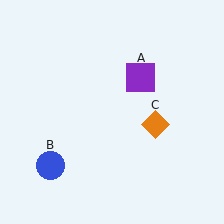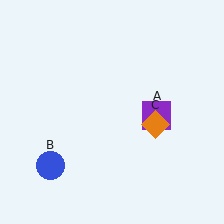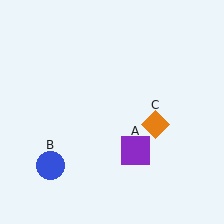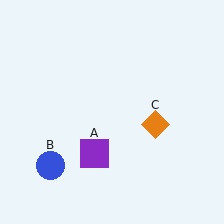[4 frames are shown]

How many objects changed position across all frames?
1 object changed position: purple square (object A).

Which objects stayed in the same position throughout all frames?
Blue circle (object B) and orange diamond (object C) remained stationary.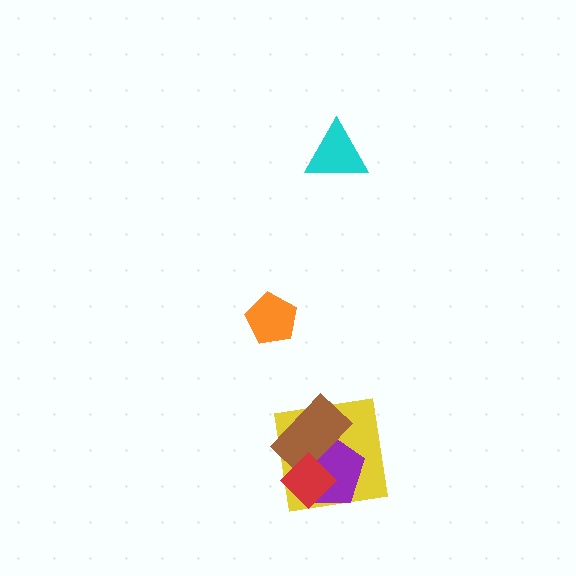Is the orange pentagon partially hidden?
No, no other shape covers it.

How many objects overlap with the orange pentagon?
0 objects overlap with the orange pentagon.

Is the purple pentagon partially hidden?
Yes, it is partially covered by another shape.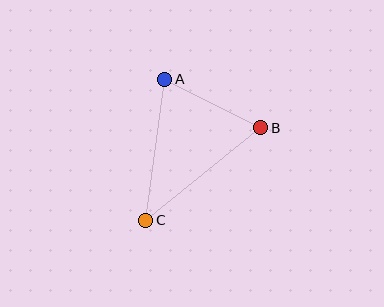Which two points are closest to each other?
Points A and B are closest to each other.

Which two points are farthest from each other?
Points B and C are farthest from each other.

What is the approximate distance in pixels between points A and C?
The distance between A and C is approximately 142 pixels.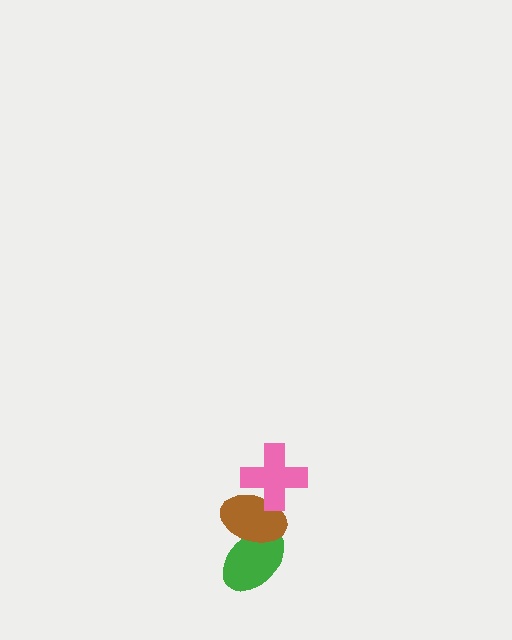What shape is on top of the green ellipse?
The brown ellipse is on top of the green ellipse.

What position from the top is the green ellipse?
The green ellipse is 3rd from the top.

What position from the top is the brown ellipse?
The brown ellipse is 2nd from the top.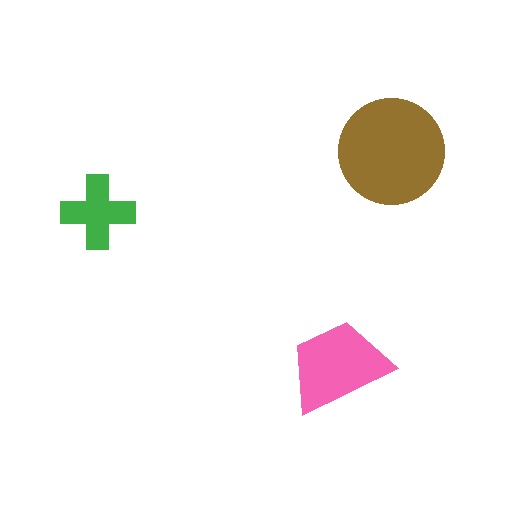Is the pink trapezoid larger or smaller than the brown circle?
Smaller.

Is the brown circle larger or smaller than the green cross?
Larger.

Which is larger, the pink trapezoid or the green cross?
The pink trapezoid.